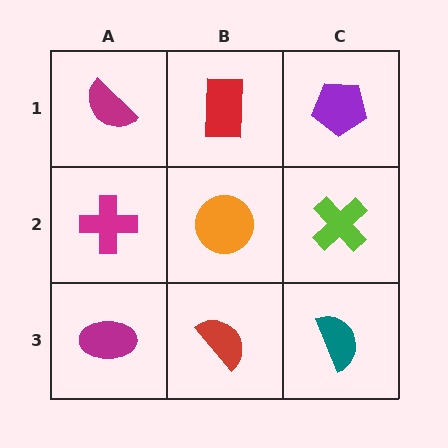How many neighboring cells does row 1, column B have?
3.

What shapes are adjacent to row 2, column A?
A magenta semicircle (row 1, column A), a magenta ellipse (row 3, column A), an orange circle (row 2, column B).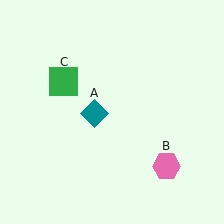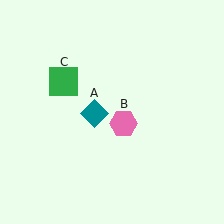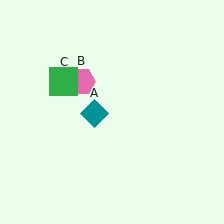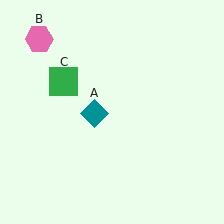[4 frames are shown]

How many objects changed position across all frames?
1 object changed position: pink hexagon (object B).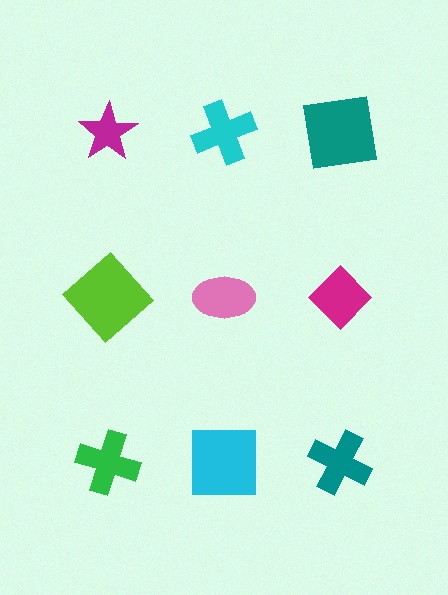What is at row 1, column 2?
A cyan cross.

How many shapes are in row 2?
3 shapes.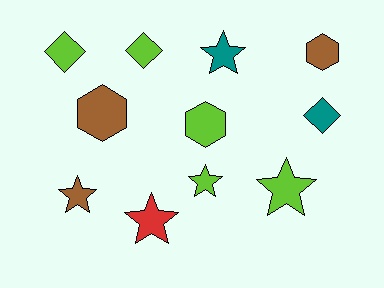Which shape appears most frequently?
Star, with 5 objects.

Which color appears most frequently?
Lime, with 5 objects.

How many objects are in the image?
There are 11 objects.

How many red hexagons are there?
There are no red hexagons.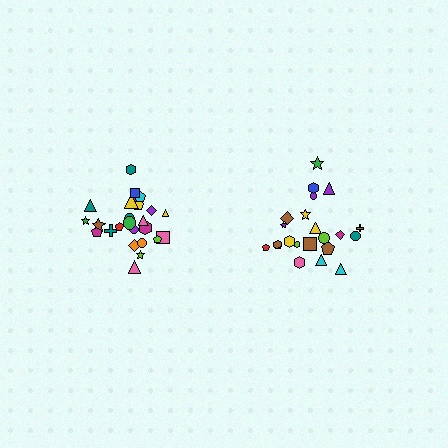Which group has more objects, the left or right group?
The left group.